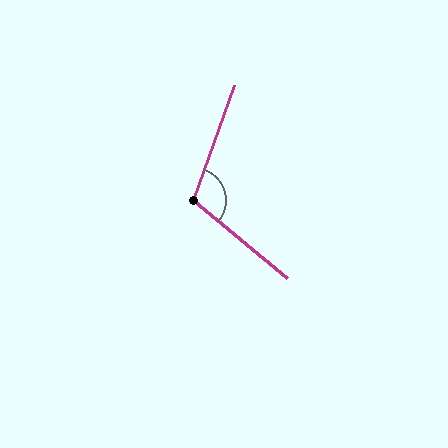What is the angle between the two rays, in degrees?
Approximately 110 degrees.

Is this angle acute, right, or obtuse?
It is obtuse.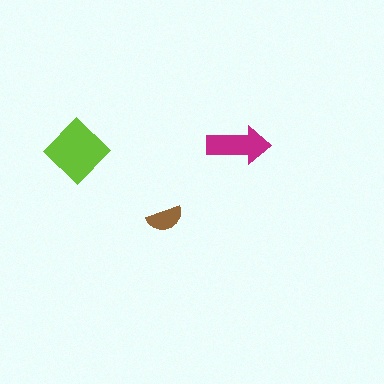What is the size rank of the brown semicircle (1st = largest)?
3rd.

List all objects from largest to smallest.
The lime diamond, the magenta arrow, the brown semicircle.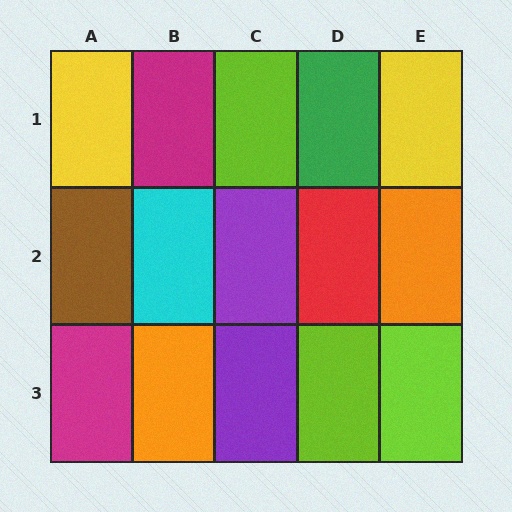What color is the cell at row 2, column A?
Brown.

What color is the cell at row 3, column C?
Purple.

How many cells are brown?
1 cell is brown.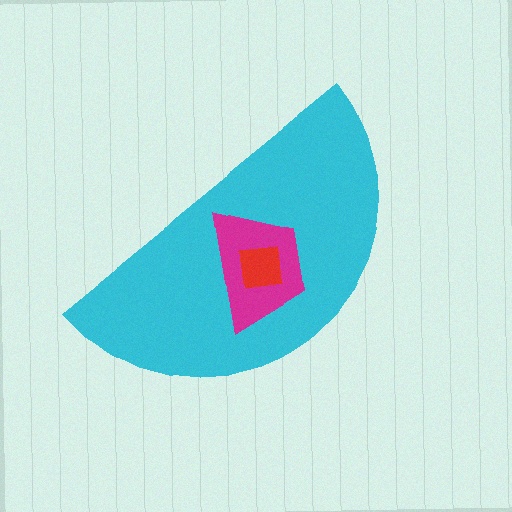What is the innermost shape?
The red square.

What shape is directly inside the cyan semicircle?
The magenta trapezoid.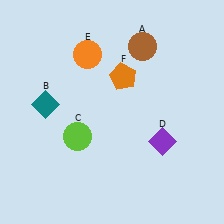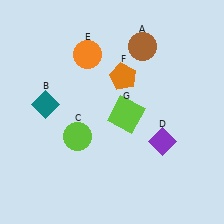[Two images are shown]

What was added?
A lime square (G) was added in Image 2.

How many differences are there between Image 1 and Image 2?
There is 1 difference between the two images.